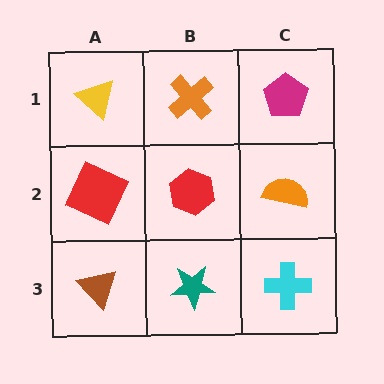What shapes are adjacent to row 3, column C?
An orange semicircle (row 2, column C), a teal star (row 3, column B).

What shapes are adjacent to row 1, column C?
An orange semicircle (row 2, column C), an orange cross (row 1, column B).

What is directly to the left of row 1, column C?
An orange cross.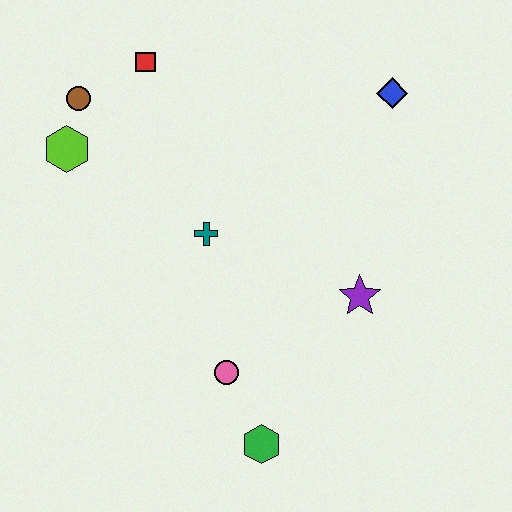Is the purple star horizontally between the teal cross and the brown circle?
No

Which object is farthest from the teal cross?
The blue diamond is farthest from the teal cross.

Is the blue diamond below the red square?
Yes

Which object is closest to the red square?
The brown circle is closest to the red square.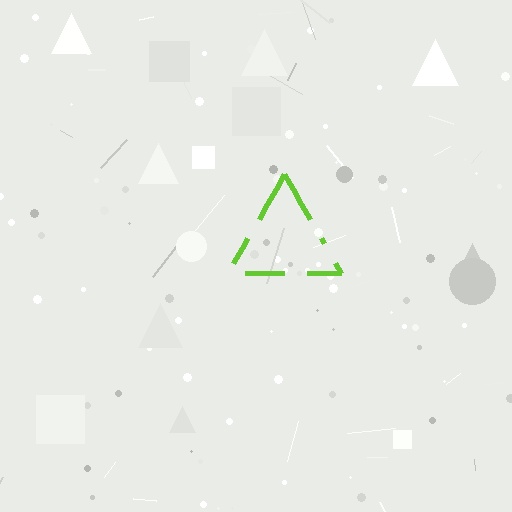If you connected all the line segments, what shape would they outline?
They would outline a triangle.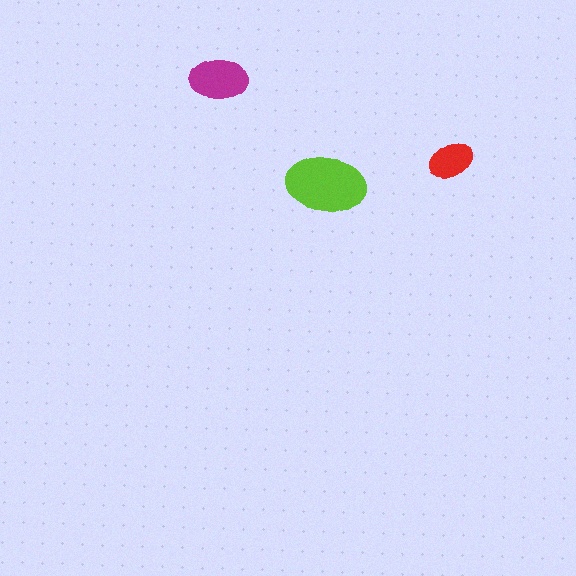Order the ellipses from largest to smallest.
the lime one, the magenta one, the red one.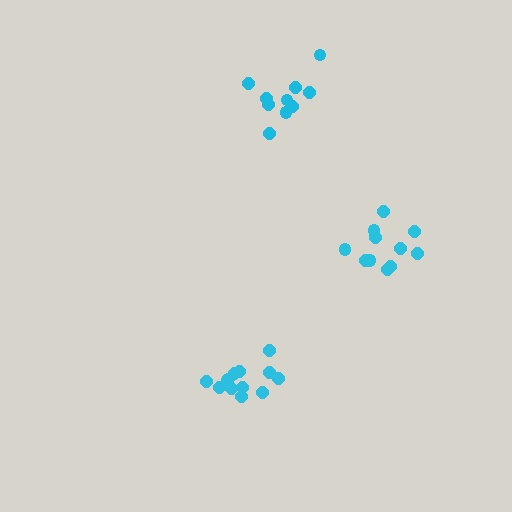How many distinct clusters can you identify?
There are 3 distinct clusters.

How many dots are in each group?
Group 1: 11 dots, Group 2: 10 dots, Group 3: 13 dots (34 total).